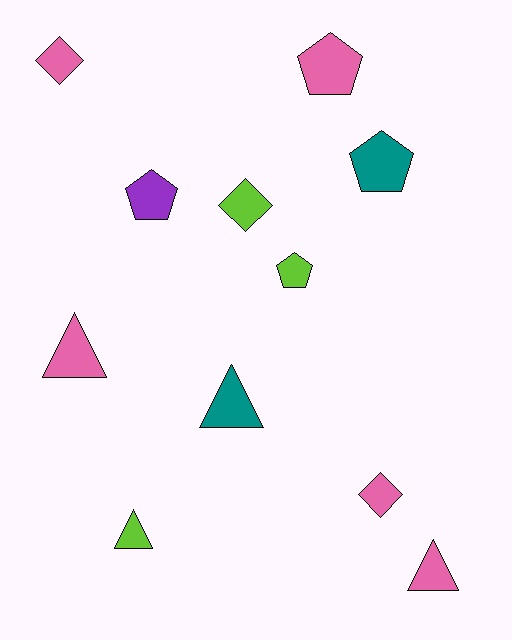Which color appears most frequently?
Pink, with 5 objects.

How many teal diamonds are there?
There are no teal diamonds.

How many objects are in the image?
There are 11 objects.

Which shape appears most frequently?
Pentagon, with 4 objects.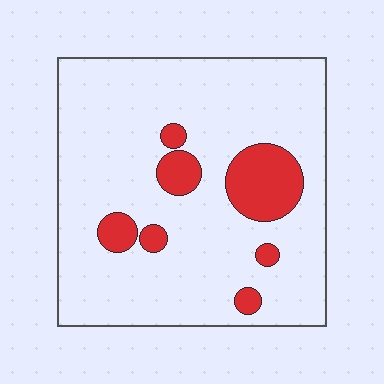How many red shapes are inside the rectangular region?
7.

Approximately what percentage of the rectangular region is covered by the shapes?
Approximately 15%.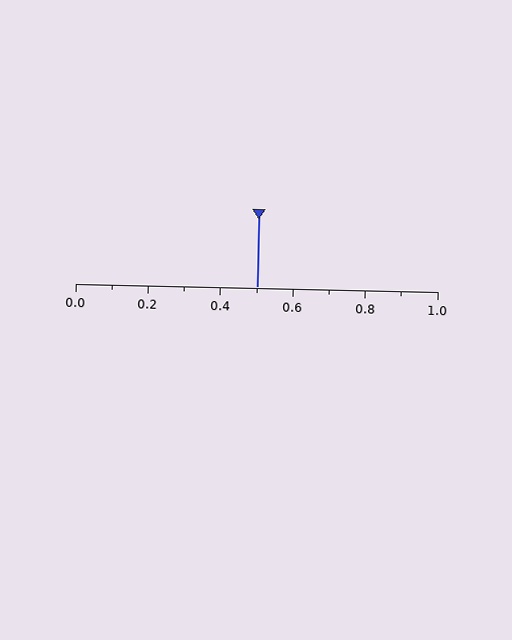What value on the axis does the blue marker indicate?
The marker indicates approximately 0.5.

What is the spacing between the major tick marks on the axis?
The major ticks are spaced 0.2 apart.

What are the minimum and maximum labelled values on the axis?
The axis runs from 0.0 to 1.0.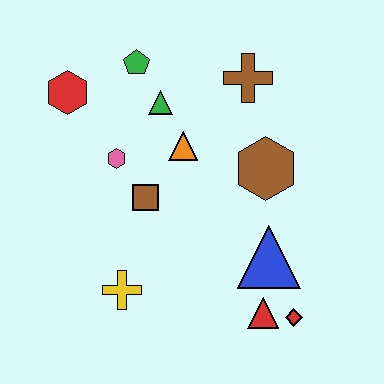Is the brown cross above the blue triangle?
Yes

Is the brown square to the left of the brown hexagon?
Yes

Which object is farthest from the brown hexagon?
The red hexagon is farthest from the brown hexagon.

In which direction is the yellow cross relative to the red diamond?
The yellow cross is to the left of the red diamond.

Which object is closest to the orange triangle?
The green triangle is closest to the orange triangle.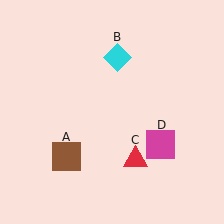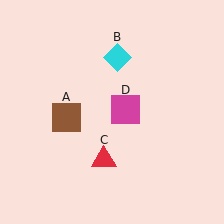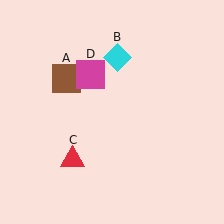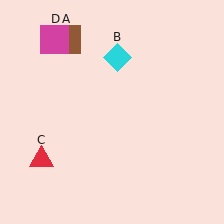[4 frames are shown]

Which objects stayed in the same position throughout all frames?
Cyan diamond (object B) remained stationary.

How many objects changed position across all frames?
3 objects changed position: brown square (object A), red triangle (object C), magenta square (object D).